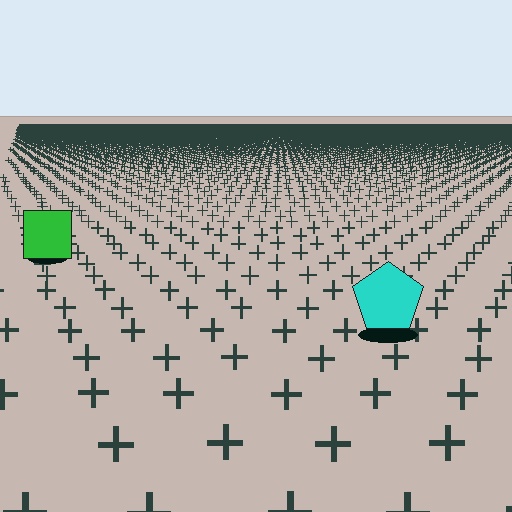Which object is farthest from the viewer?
The green square is farthest from the viewer. It appears smaller and the ground texture around it is denser.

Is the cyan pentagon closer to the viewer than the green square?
Yes. The cyan pentagon is closer — you can tell from the texture gradient: the ground texture is coarser near it.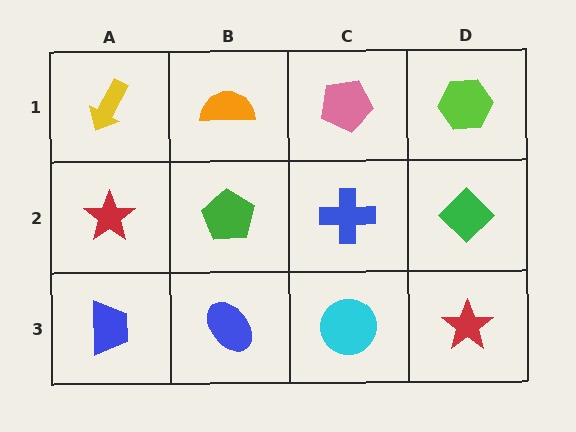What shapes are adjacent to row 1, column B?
A green pentagon (row 2, column B), a yellow arrow (row 1, column A), a pink pentagon (row 1, column C).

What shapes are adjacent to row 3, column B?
A green pentagon (row 2, column B), a blue trapezoid (row 3, column A), a cyan circle (row 3, column C).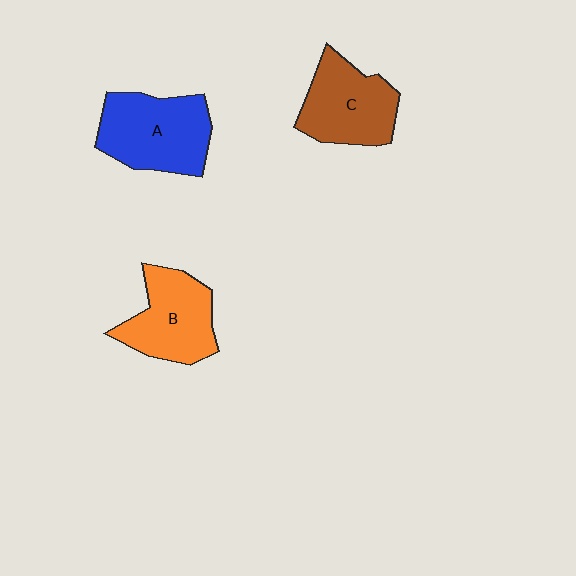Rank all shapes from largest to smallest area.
From largest to smallest: A (blue), C (brown), B (orange).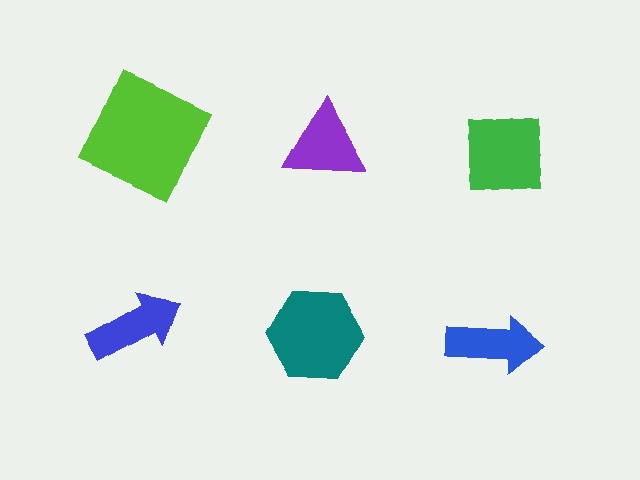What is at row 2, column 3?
A blue arrow.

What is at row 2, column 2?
A teal hexagon.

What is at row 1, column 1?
A lime square.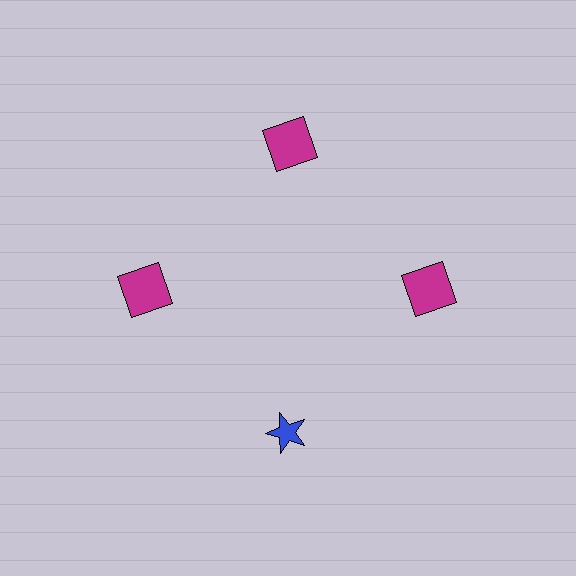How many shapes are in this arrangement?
There are 4 shapes arranged in a ring pattern.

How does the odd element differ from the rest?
It differs in both color (blue instead of magenta) and shape (star instead of square).